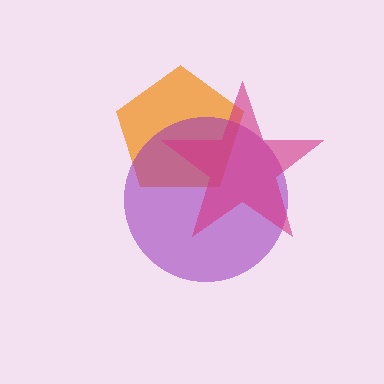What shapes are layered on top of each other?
The layered shapes are: an orange pentagon, a purple circle, a magenta star.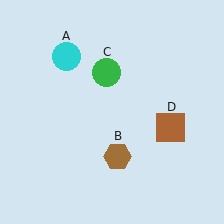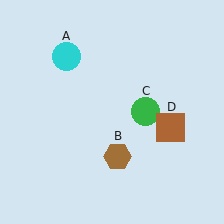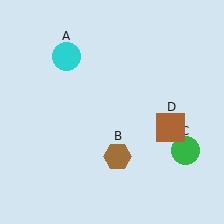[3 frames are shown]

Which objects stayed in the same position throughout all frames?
Cyan circle (object A) and brown hexagon (object B) and brown square (object D) remained stationary.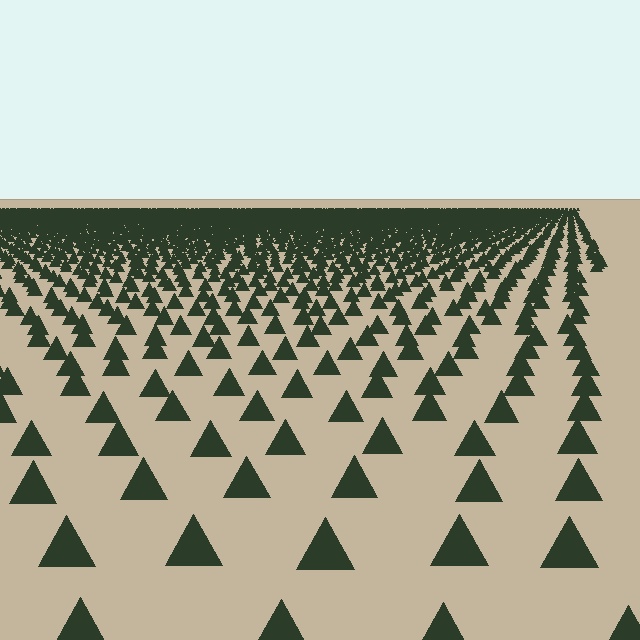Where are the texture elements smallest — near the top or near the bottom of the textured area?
Near the top.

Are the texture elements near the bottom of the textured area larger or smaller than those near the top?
Larger. Near the bottom, elements are closer to the viewer and appear at a bigger on-screen size.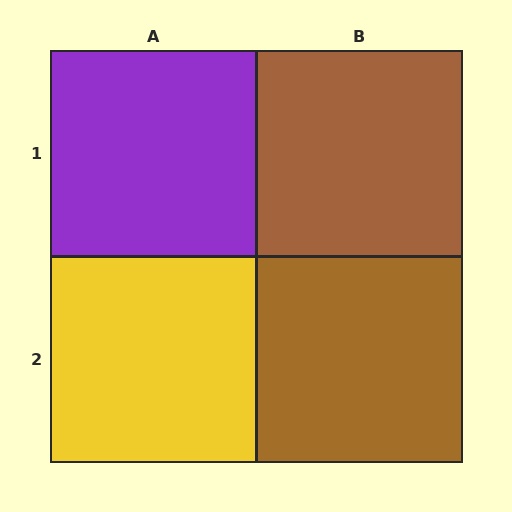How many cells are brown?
2 cells are brown.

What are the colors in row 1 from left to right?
Purple, brown.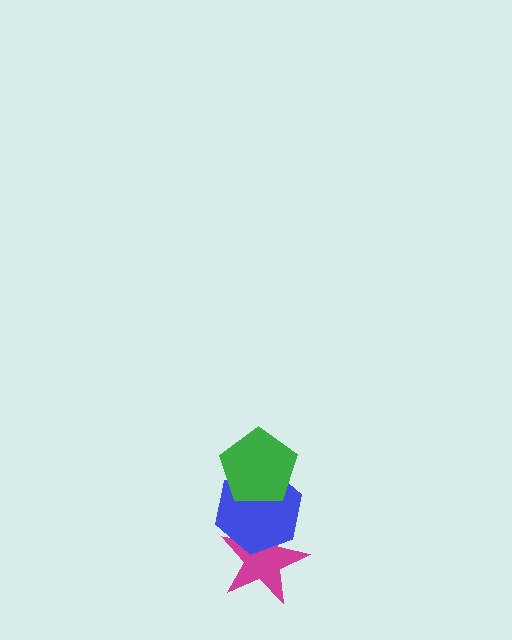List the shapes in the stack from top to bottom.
From top to bottom: the green pentagon, the blue hexagon, the magenta star.